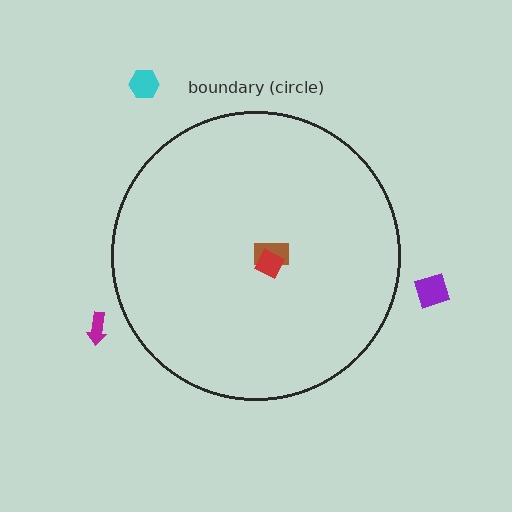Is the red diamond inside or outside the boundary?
Inside.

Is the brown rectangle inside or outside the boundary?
Inside.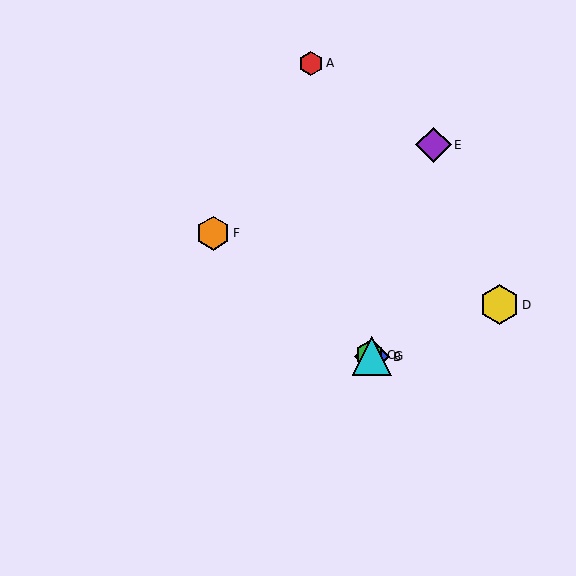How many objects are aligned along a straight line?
4 objects (B, C, F, G) are aligned along a straight line.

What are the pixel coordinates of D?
Object D is at (499, 305).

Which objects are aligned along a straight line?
Objects B, C, F, G are aligned along a straight line.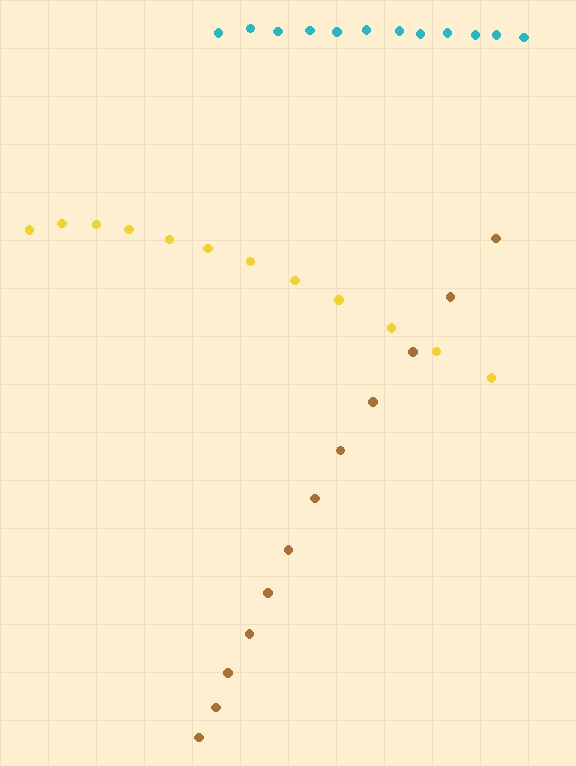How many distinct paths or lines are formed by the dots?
There are 3 distinct paths.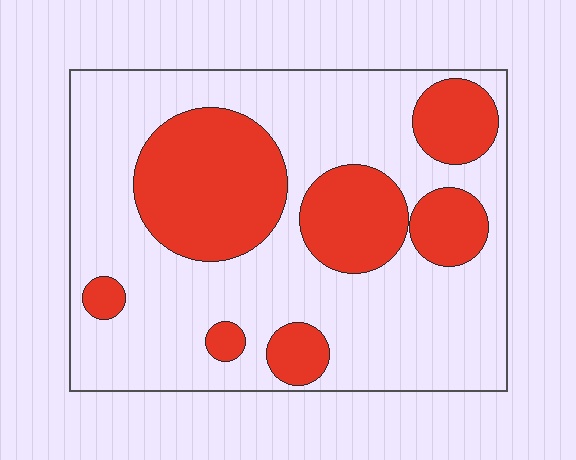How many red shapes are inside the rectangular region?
7.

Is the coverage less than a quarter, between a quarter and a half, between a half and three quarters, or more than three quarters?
Between a quarter and a half.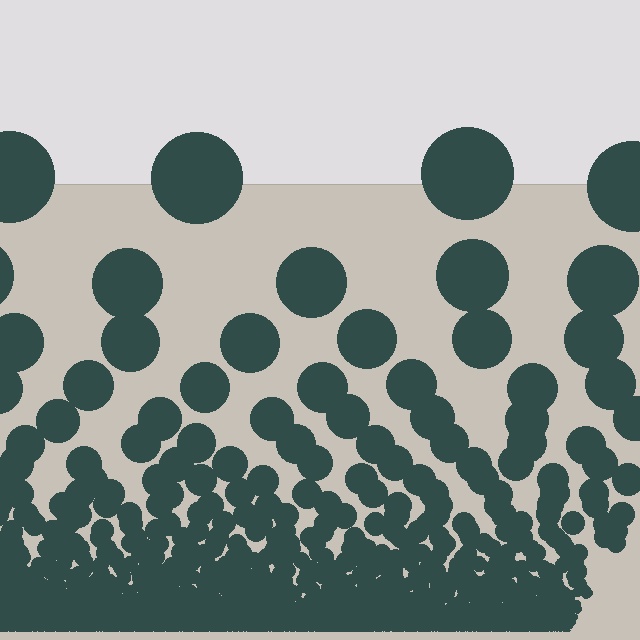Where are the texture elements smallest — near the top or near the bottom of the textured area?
Near the bottom.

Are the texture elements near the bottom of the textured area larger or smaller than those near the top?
Smaller. The gradient is inverted — elements near the bottom are smaller and denser.